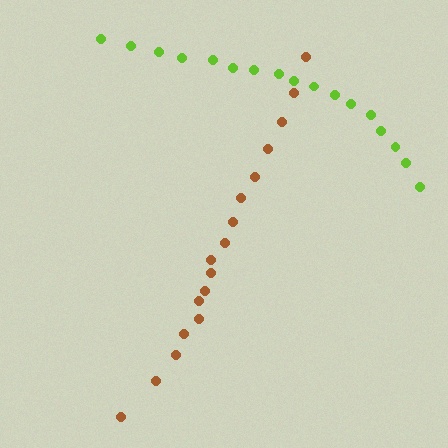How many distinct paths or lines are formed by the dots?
There are 2 distinct paths.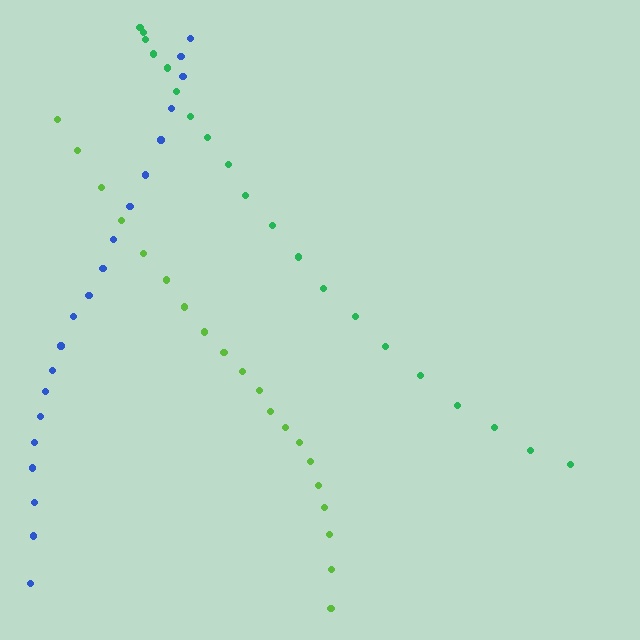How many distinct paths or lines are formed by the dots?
There are 3 distinct paths.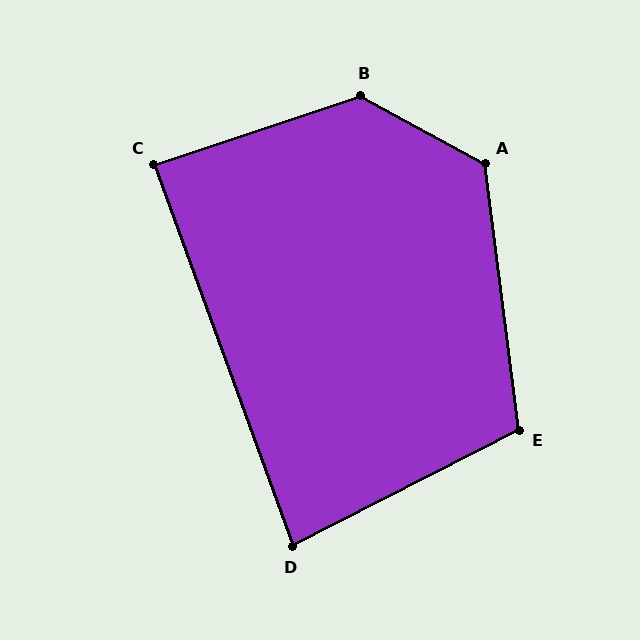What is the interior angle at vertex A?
Approximately 126 degrees (obtuse).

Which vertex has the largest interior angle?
B, at approximately 133 degrees.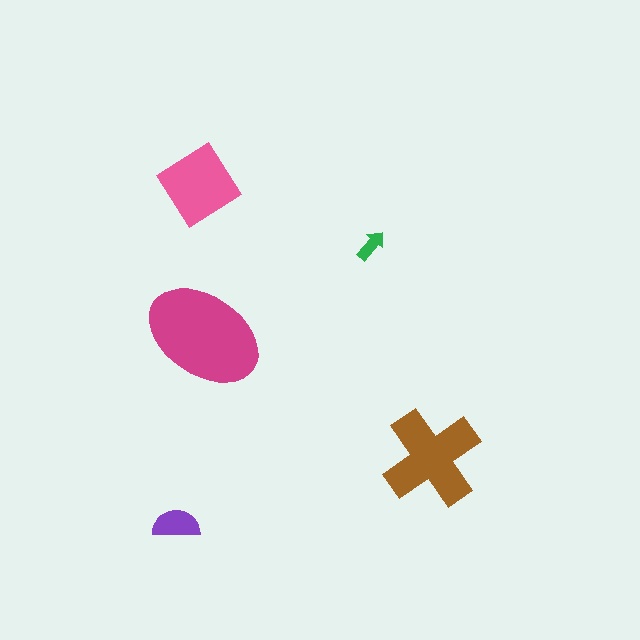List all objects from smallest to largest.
The green arrow, the purple semicircle, the pink diamond, the brown cross, the magenta ellipse.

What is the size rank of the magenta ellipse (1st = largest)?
1st.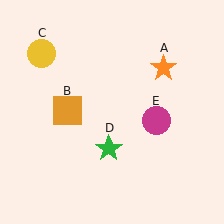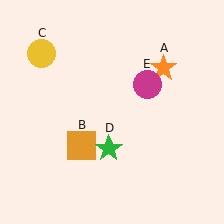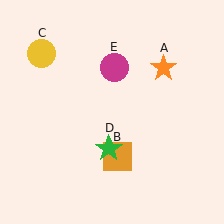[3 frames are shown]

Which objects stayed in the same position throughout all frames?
Orange star (object A) and yellow circle (object C) and green star (object D) remained stationary.